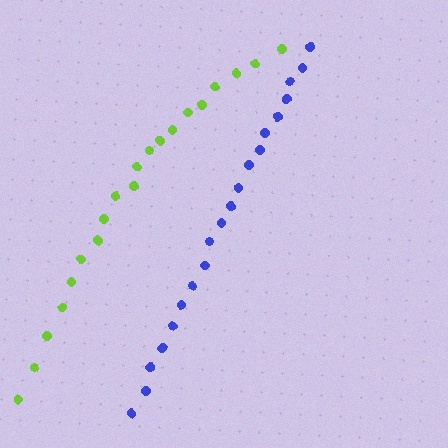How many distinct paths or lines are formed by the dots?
There are 2 distinct paths.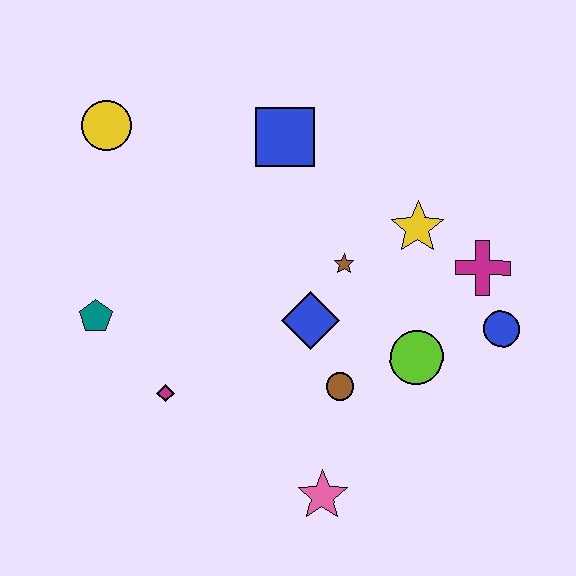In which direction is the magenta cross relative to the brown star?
The magenta cross is to the right of the brown star.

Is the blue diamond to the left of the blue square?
No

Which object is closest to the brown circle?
The blue diamond is closest to the brown circle.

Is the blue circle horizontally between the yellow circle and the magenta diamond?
No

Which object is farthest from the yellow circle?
The blue circle is farthest from the yellow circle.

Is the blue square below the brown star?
No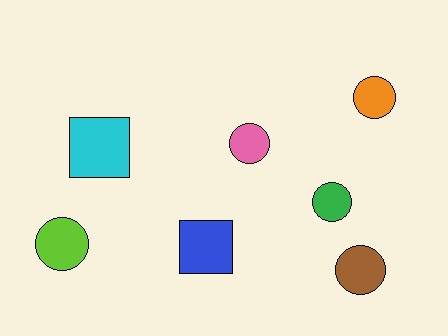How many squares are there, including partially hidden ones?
There are 2 squares.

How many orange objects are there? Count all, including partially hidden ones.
There is 1 orange object.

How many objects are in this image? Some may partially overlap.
There are 7 objects.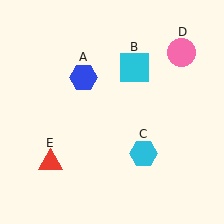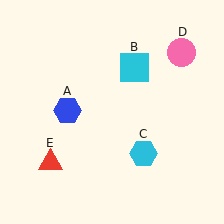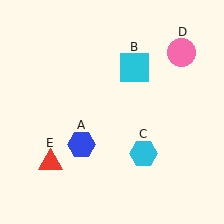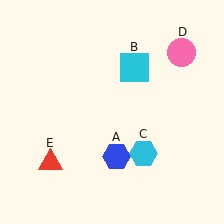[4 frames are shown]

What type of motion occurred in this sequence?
The blue hexagon (object A) rotated counterclockwise around the center of the scene.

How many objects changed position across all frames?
1 object changed position: blue hexagon (object A).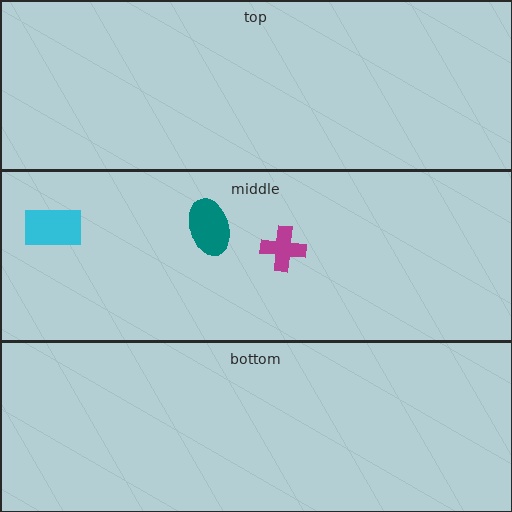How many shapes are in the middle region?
3.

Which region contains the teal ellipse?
The middle region.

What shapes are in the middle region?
The cyan rectangle, the magenta cross, the teal ellipse.